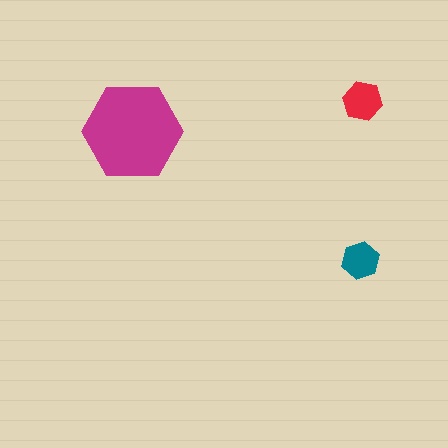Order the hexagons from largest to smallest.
the magenta one, the red one, the teal one.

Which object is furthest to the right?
The red hexagon is rightmost.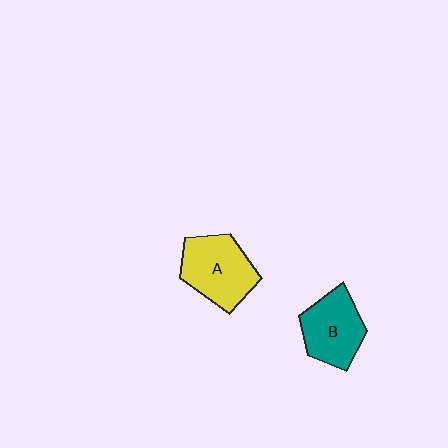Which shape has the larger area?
Shape A (yellow).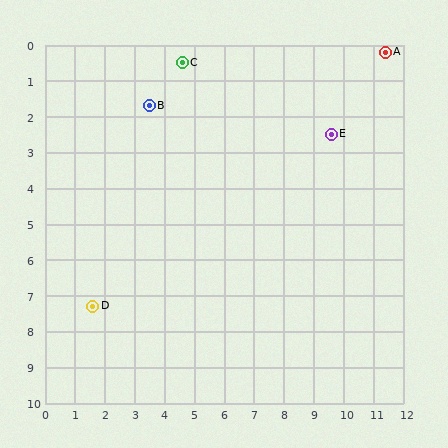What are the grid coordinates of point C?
Point C is at approximately (4.6, 0.5).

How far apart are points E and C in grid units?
Points E and C are about 5.4 grid units apart.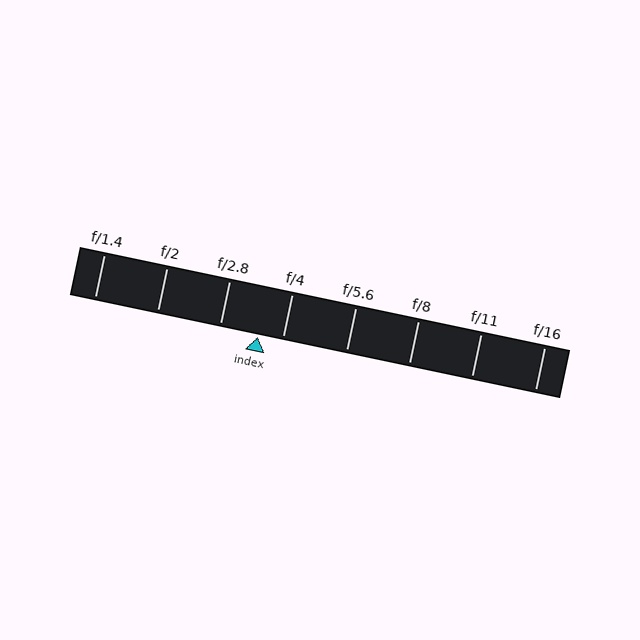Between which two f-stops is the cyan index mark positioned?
The index mark is between f/2.8 and f/4.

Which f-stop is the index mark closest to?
The index mark is closest to f/4.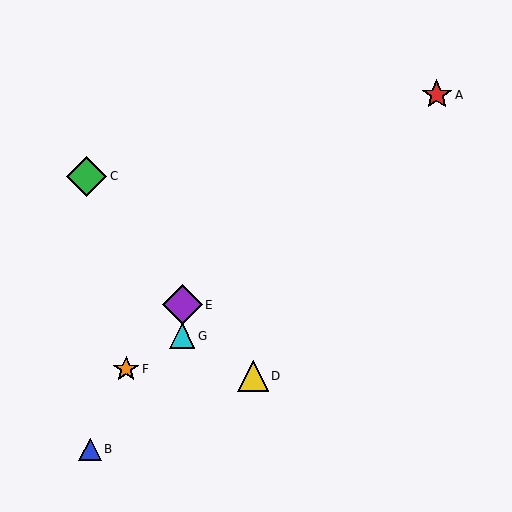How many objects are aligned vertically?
2 objects (E, G) are aligned vertically.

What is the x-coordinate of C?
Object C is at x≈87.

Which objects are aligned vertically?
Objects E, G are aligned vertically.